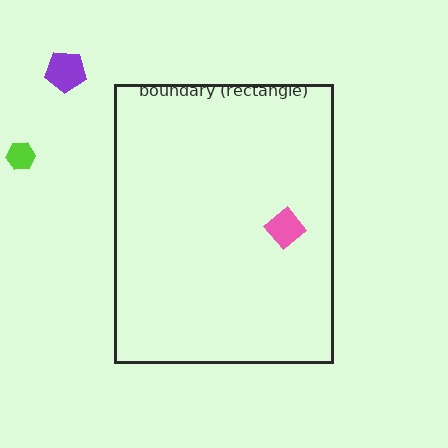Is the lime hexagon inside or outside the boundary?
Outside.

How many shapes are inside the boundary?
1 inside, 2 outside.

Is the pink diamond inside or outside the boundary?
Inside.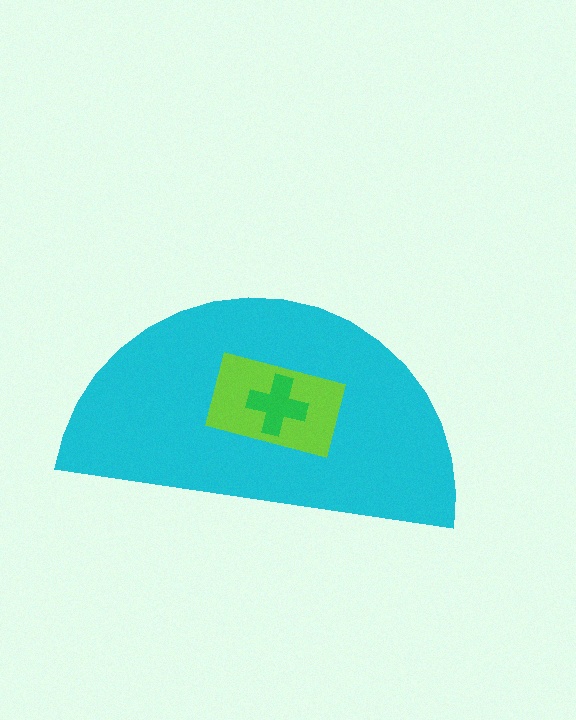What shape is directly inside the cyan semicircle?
The lime rectangle.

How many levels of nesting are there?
3.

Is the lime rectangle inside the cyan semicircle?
Yes.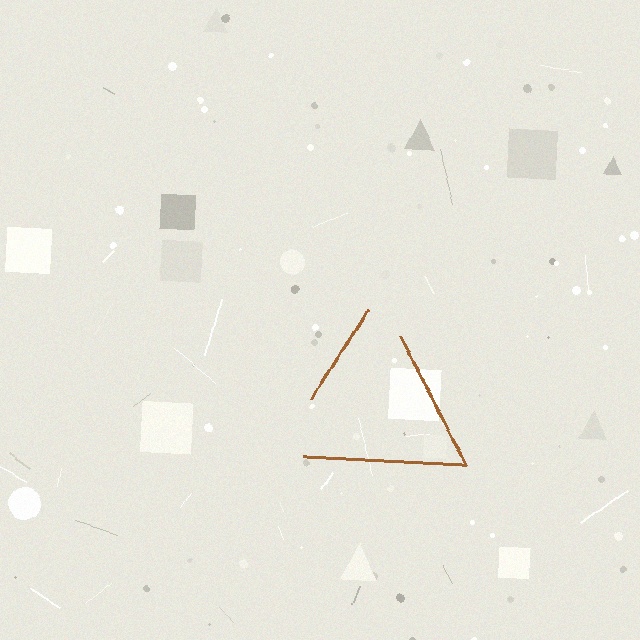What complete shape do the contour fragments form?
The contour fragments form a triangle.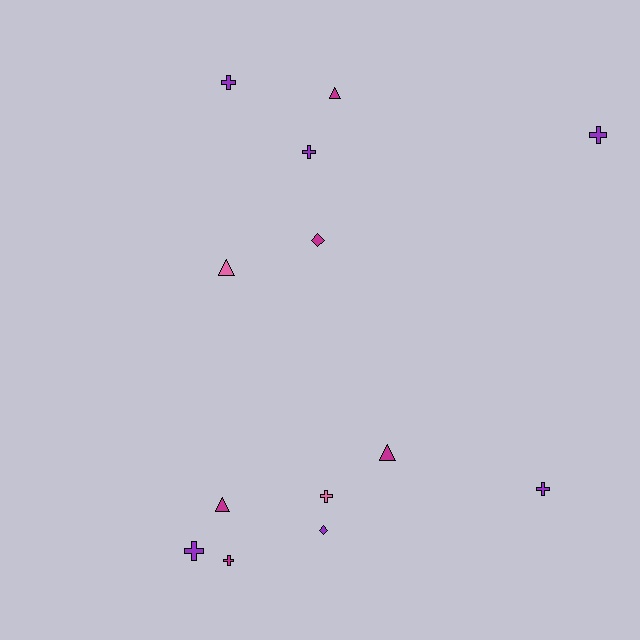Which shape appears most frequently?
Cross, with 7 objects.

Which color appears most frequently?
Purple, with 6 objects.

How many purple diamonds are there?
There is 1 purple diamond.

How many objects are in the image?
There are 13 objects.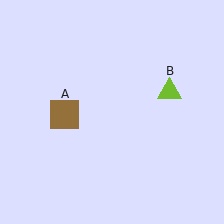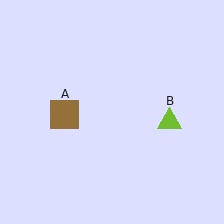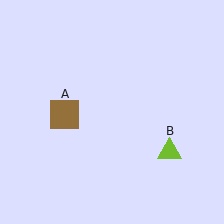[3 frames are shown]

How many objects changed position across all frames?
1 object changed position: lime triangle (object B).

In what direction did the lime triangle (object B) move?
The lime triangle (object B) moved down.